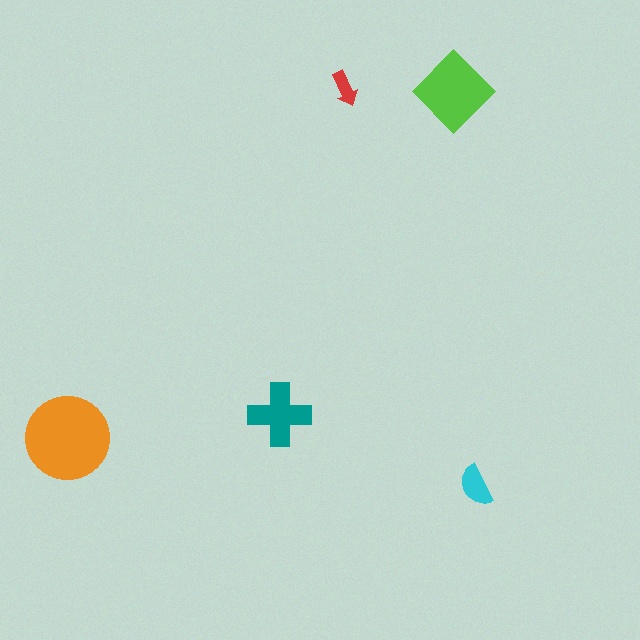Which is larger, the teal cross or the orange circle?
The orange circle.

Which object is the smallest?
The red arrow.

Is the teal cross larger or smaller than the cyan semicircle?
Larger.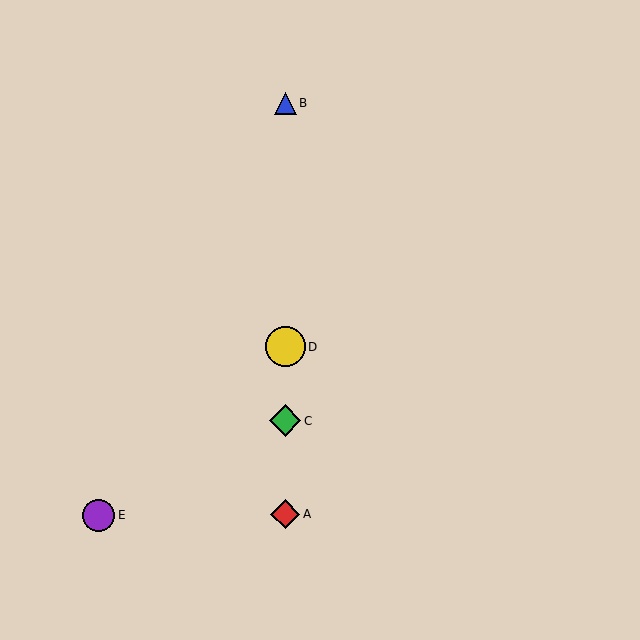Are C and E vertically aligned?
No, C is at x≈285 and E is at x≈99.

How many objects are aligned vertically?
4 objects (A, B, C, D) are aligned vertically.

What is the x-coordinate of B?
Object B is at x≈285.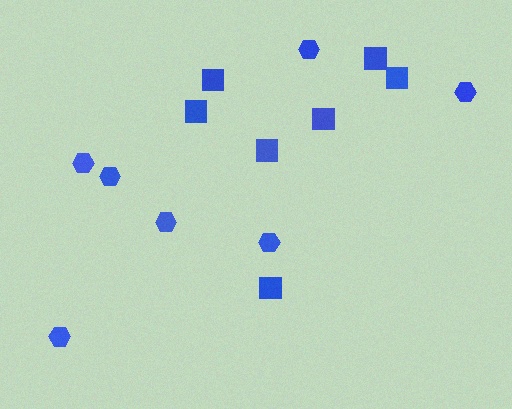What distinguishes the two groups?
There are 2 groups: one group of squares (7) and one group of hexagons (7).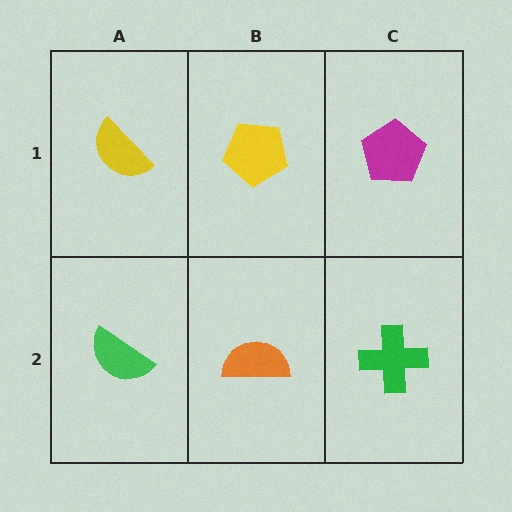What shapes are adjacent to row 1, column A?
A green semicircle (row 2, column A), a yellow pentagon (row 1, column B).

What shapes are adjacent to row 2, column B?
A yellow pentagon (row 1, column B), a green semicircle (row 2, column A), a green cross (row 2, column C).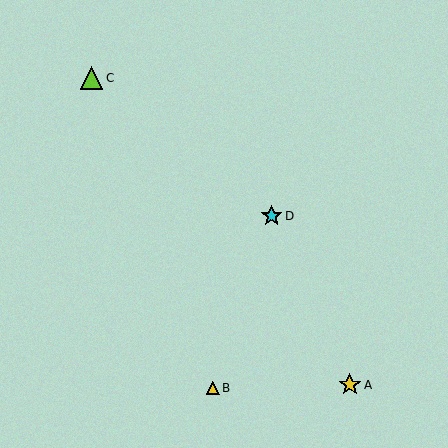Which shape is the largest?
The lime triangle (labeled C) is the largest.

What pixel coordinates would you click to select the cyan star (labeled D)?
Click at (272, 216) to select the cyan star D.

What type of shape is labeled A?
Shape A is a yellow star.